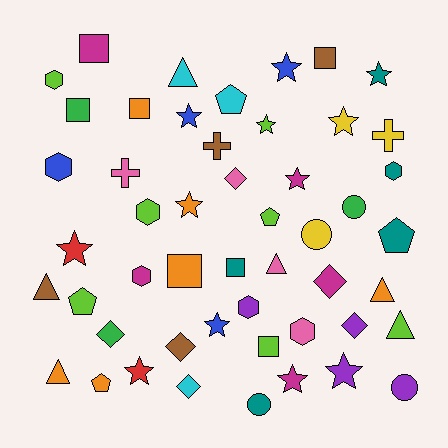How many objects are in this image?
There are 50 objects.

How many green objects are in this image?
There are 3 green objects.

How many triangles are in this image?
There are 6 triangles.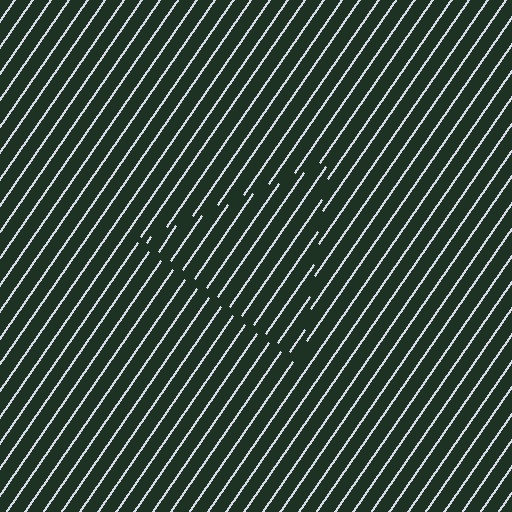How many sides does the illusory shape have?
3 sides — the line-ends trace a triangle.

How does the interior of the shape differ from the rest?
The interior of the shape contains the same grating, shifted by half a period — the contour is defined by the phase discontinuity where line-ends from the inner and outer gratings abut.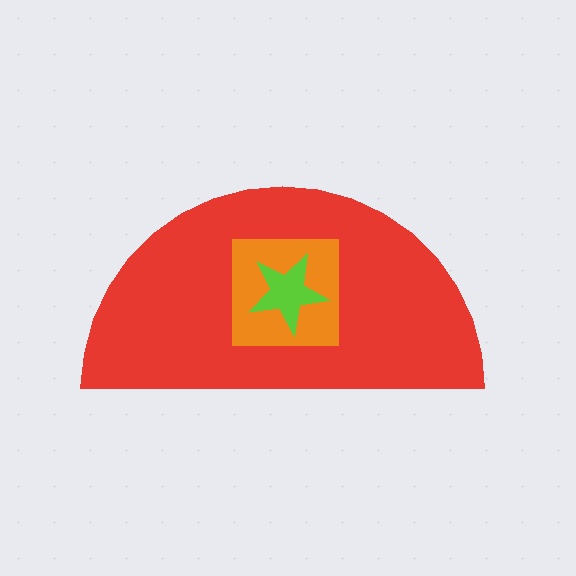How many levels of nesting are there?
3.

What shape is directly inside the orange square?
The lime star.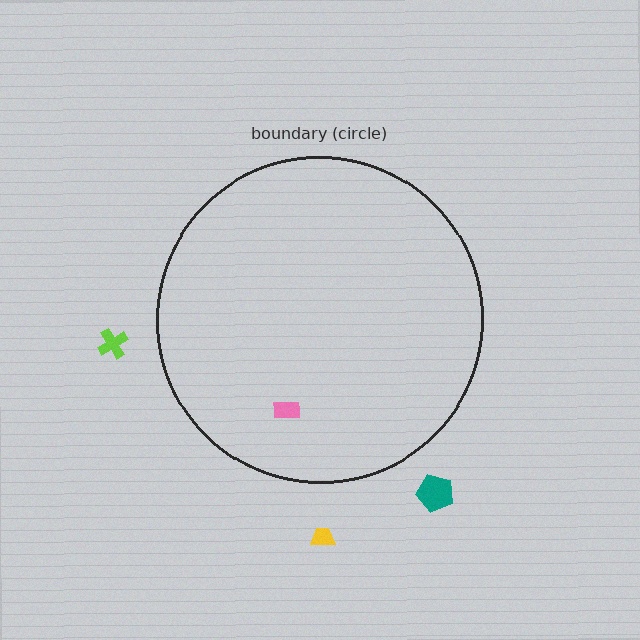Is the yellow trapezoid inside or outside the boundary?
Outside.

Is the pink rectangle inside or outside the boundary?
Inside.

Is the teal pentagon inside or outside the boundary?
Outside.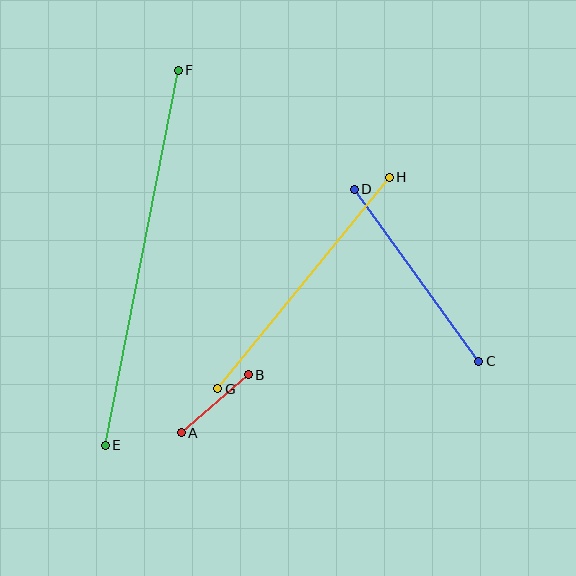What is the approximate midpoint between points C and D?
The midpoint is at approximately (417, 275) pixels.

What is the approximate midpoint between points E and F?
The midpoint is at approximately (142, 258) pixels.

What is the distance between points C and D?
The distance is approximately 212 pixels.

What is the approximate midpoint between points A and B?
The midpoint is at approximately (215, 404) pixels.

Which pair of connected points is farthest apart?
Points E and F are farthest apart.